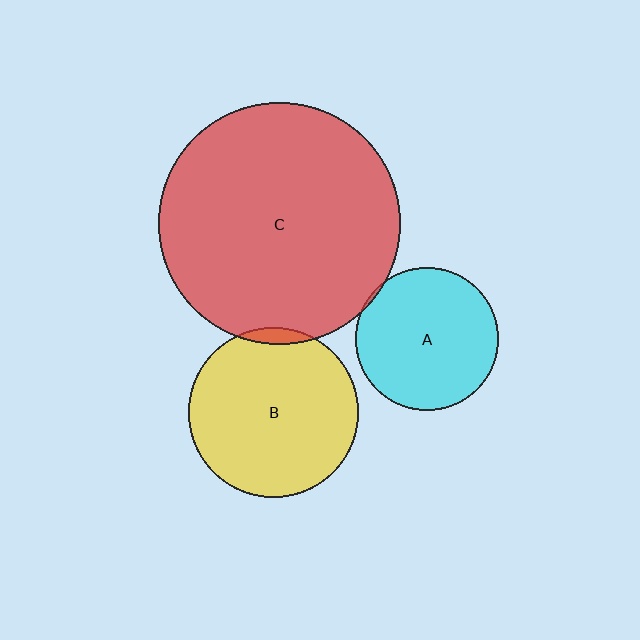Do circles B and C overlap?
Yes.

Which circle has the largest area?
Circle C (red).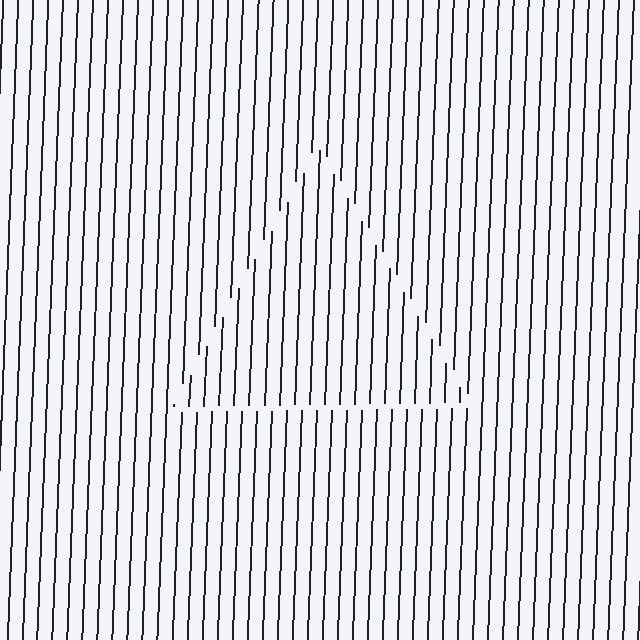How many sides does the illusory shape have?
3 sides — the line-ends trace a triangle.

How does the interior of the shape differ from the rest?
The interior of the shape contains the same grating, shifted by half a period — the contour is defined by the phase discontinuity where line-ends from the inner and outer gratings abut.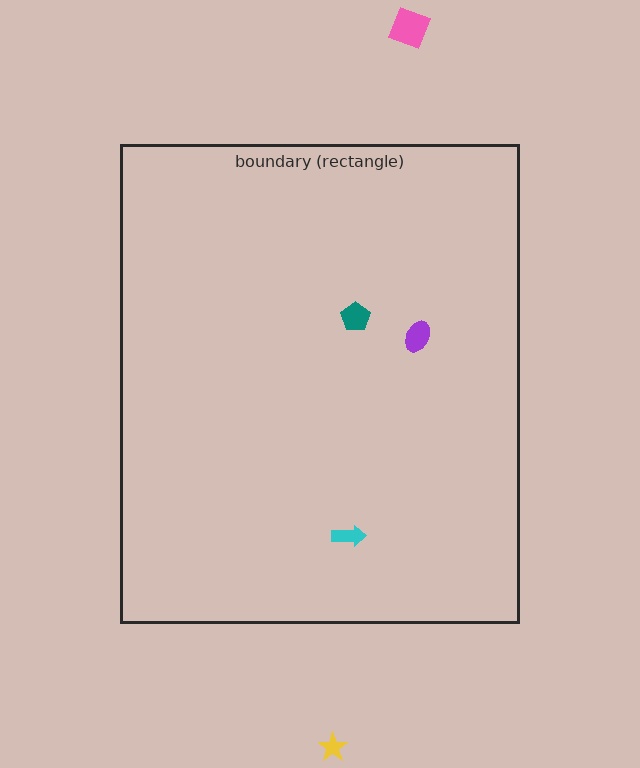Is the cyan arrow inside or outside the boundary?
Inside.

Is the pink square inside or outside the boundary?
Outside.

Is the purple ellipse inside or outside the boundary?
Inside.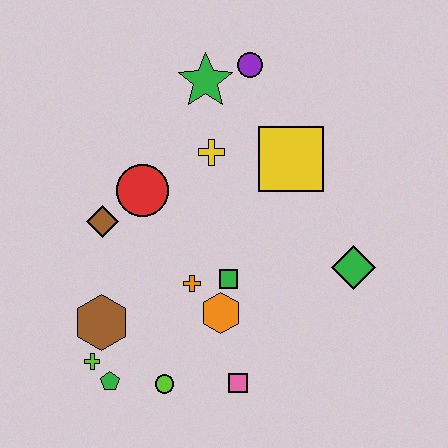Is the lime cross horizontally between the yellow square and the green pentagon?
No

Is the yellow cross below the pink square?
No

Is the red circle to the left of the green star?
Yes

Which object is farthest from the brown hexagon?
The purple circle is farthest from the brown hexagon.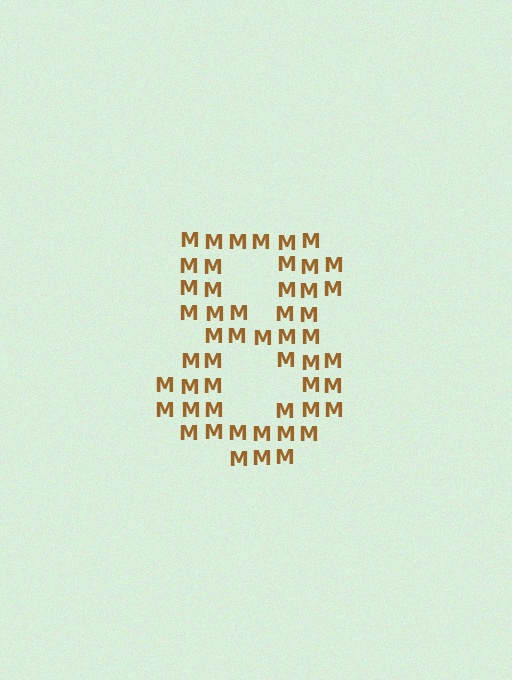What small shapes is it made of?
It is made of small letter M's.